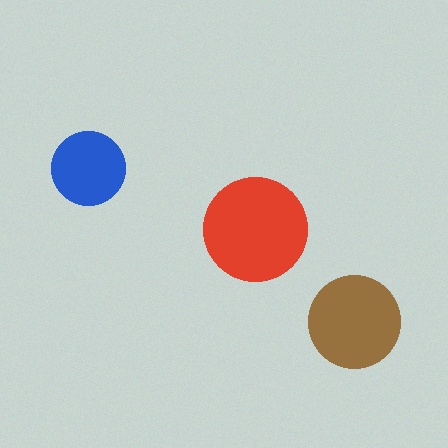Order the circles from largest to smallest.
the red one, the brown one, the blue one.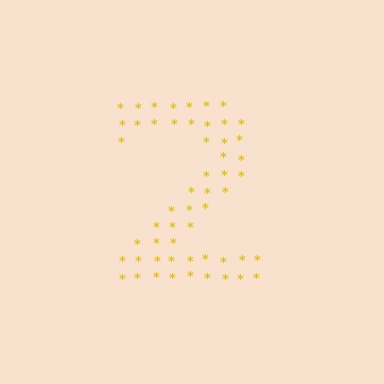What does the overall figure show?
The overall figure shows the digit 2.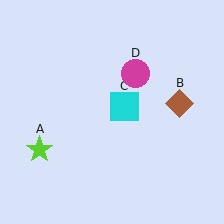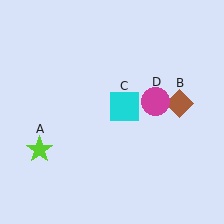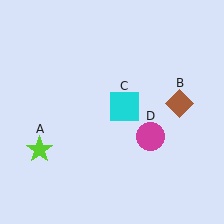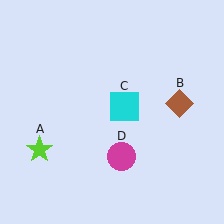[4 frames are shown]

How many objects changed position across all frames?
1 object changed position: magenta circle (object D).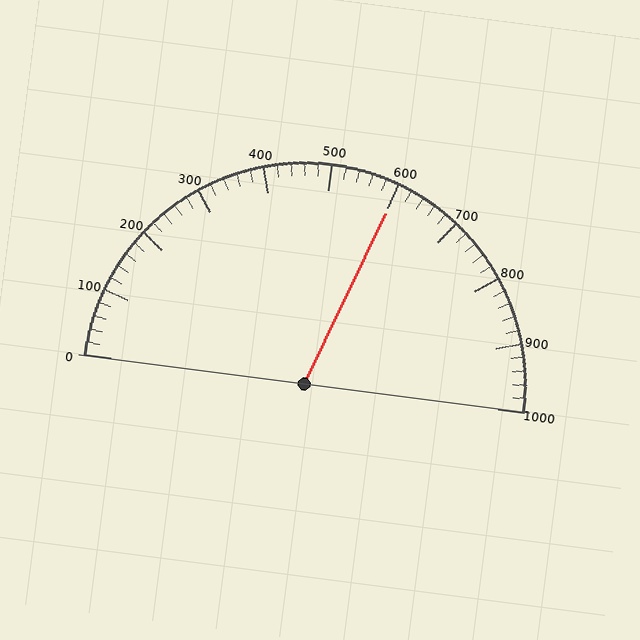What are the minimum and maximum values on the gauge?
The gauge ranges from 0 to 1000.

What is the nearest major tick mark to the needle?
The nearest major tick mark is 600.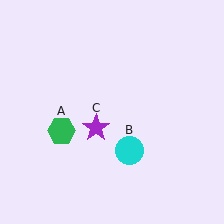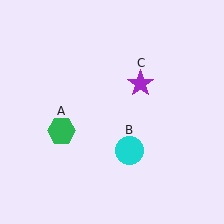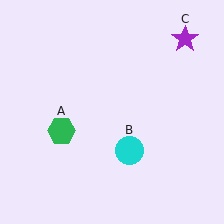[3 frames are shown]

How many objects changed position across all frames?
1 object changed position: purple star (object C).